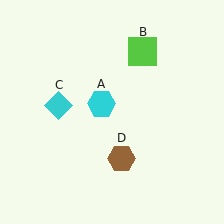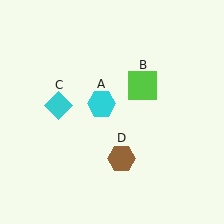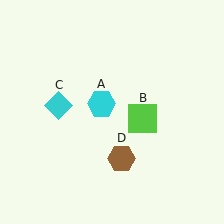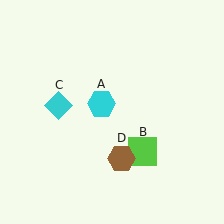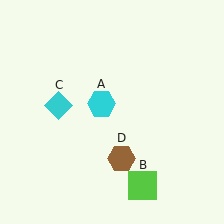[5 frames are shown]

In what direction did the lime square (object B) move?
The lime square (object B) moved down.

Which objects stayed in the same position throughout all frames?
Cyan hexagon (object A) and cyan diamond (object C) and brown hexagon (object D) remained stationary.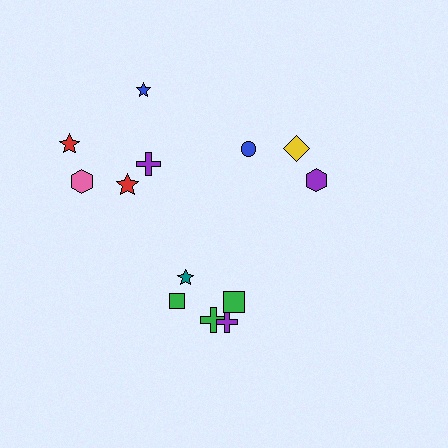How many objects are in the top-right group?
There are 3 objects.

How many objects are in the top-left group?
There are 5 objects.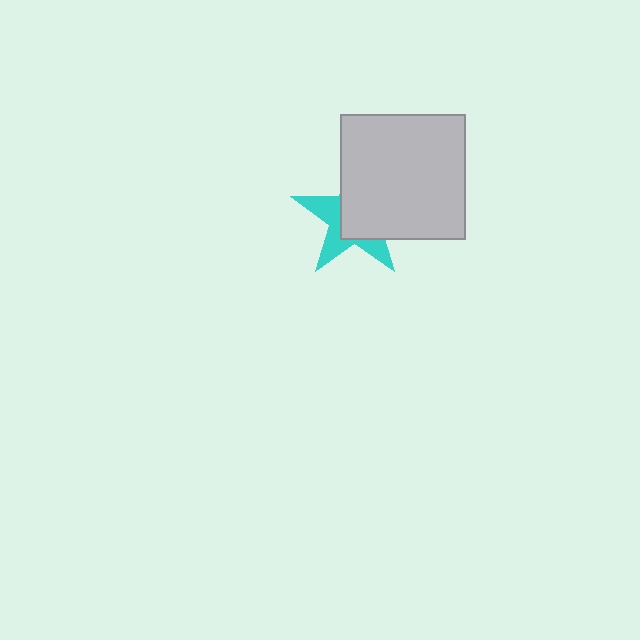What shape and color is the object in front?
The object in front is a light gray square.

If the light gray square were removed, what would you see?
You would see the complete cyan star.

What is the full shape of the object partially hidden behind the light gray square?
The partially hidden object is a cyan star.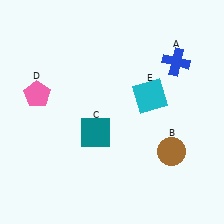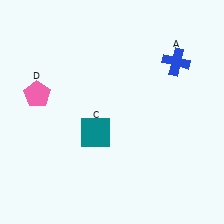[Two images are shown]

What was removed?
The brown circle (B), the cyan square (E) were removed in Image 2.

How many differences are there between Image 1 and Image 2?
There are 2 differences between the two images.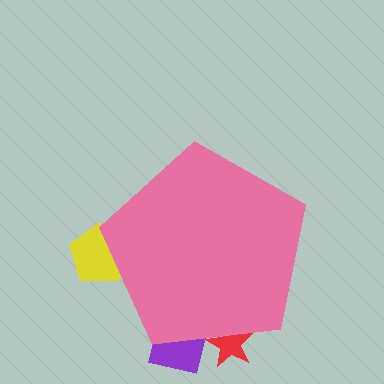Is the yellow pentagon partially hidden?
Yes, the yellow pentagon is partially hidden behind the pink pentagon.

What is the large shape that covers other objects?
A pink pentagon.